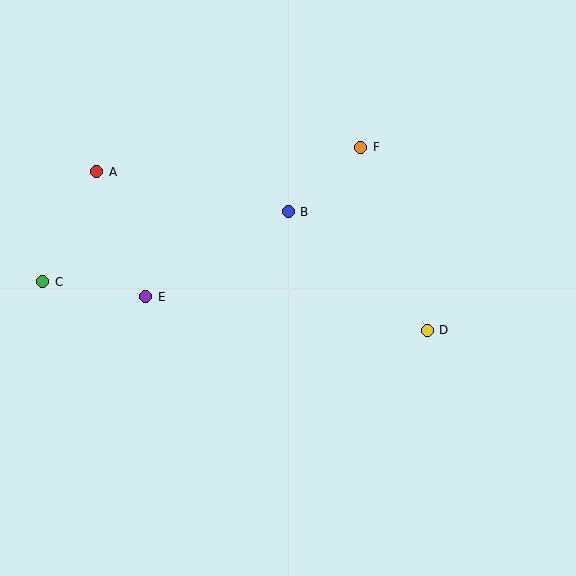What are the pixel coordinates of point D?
Point D is at (427, 330).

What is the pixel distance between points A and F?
The distance between A and F is 265 pixels.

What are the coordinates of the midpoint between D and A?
The midpoint between D and A is at (262, 251).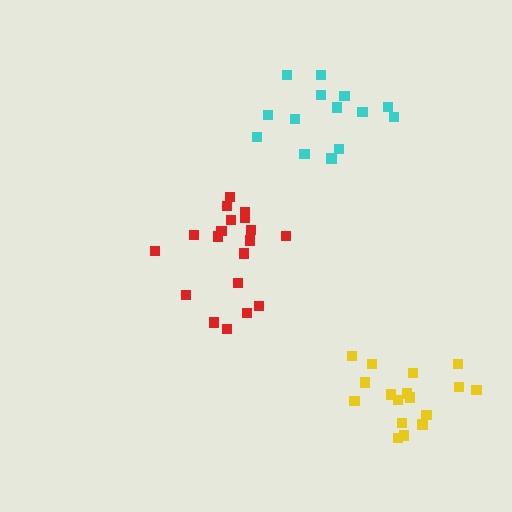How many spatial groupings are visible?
There are 3 spatial groupings.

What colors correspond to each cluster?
The clusters are colored: red, cyan, yellow.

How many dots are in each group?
Group 1: 19 dots, Group 2: 14 dots, Group 3: 18 dots (51 total).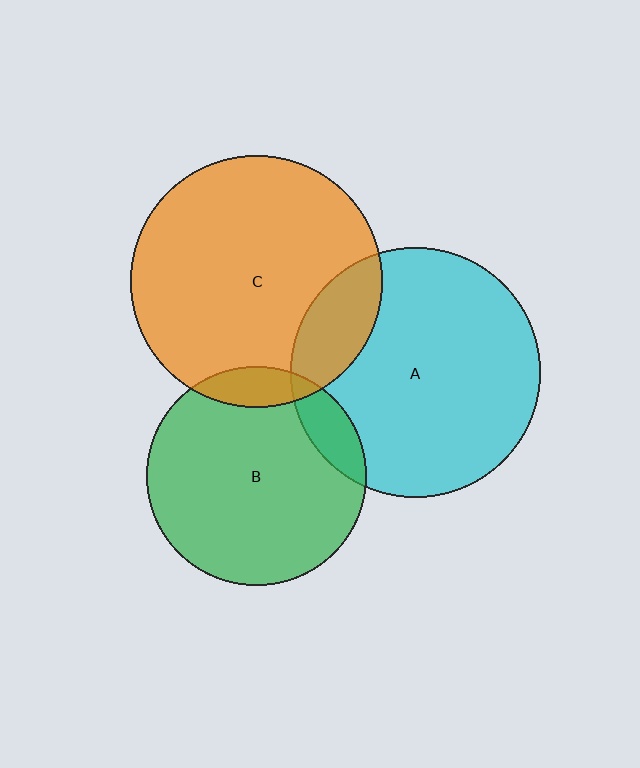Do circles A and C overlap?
Yes.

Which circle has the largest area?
Circle C (orange).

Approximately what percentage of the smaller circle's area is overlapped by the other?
Approximately 15%.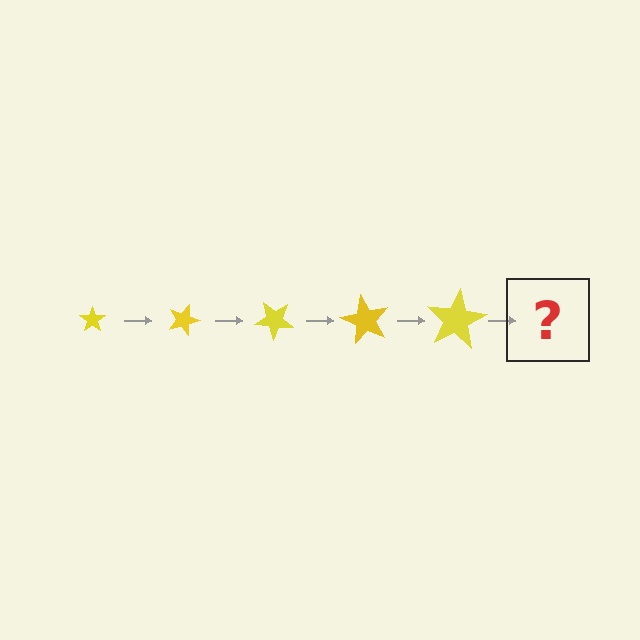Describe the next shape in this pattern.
It should be a star, larger than the previous one and rotated 100 degrees from the start.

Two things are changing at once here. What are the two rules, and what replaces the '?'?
The two rules are that the star grows larger each step and it rotates 20 degrees each step. The '?' should be a star, larger than the previous one and rotated 100 degrees from the start.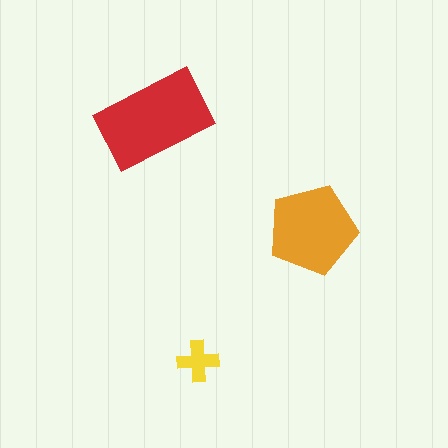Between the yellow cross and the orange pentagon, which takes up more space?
The orange pentagon.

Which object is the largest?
The red rectangle.